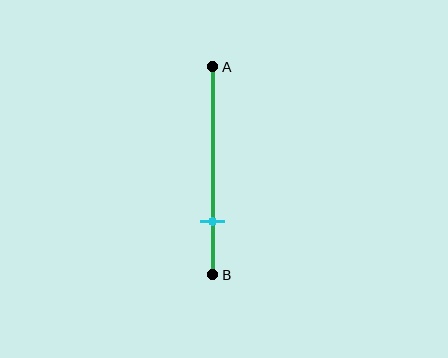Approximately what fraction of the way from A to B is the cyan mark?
The cyan mark is approximately 75% of the way from A to B.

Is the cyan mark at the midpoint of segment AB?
No, the mark is at about 75% from A, not at the 50% midpoint.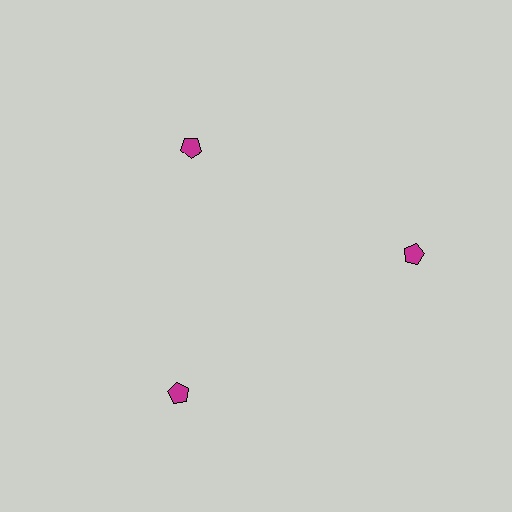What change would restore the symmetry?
The symmetry would be restored by moving it outward, back onto the ring so that all 3 pentagons sit at equal angles and equal distance from the center.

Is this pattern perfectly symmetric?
No. The 3 magenta pentagons are arranged in a ring, but one element near the 11 o'clock position is pulled inward toward the center, breaking the 3-fold rotational symmetry.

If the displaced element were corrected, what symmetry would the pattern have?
It would have 3-fold rotational symmetry — the pattern would map onto itself every 120 degrees.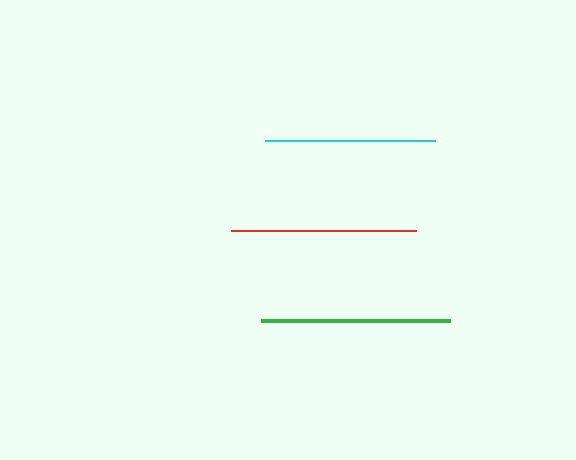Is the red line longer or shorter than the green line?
The green line is longer than the red line.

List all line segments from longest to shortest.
From longest to shortest: green, red, cyan.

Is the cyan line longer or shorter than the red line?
The red line is longer than the cyan line.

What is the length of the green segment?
The green segment is approximately 189 pixels long.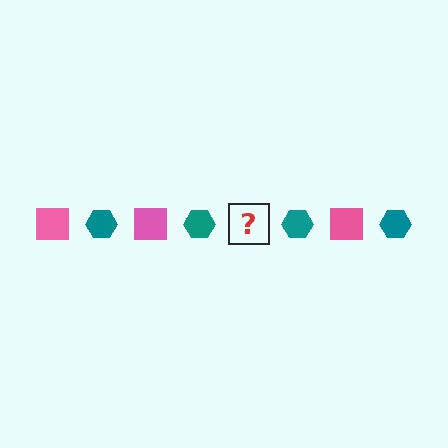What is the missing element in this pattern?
The missing element is a pink square.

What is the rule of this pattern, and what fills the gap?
The rule is that the pattern alternates between pink square and teal hexagon. The gap should be filled with a pink square.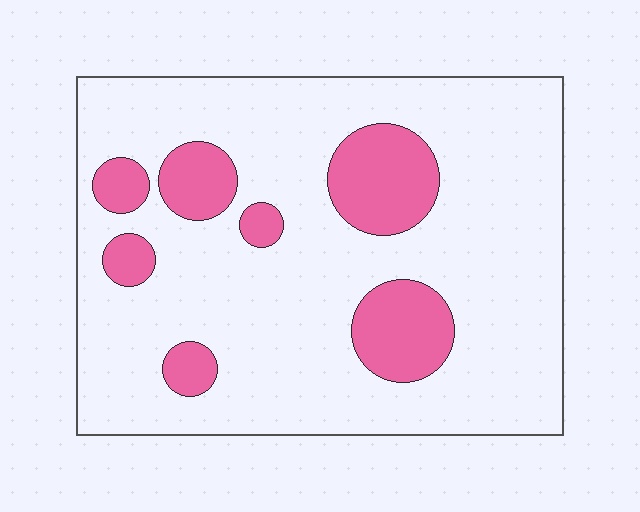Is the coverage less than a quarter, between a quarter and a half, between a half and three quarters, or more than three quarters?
Less than a quarter.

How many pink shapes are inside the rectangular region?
7.